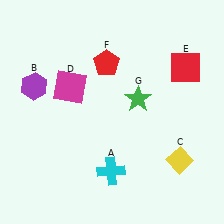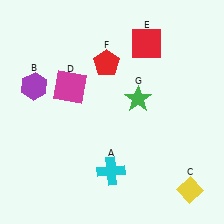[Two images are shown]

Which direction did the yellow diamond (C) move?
The yellow diamond (C) moved down.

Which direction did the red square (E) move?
The red square (E) moved left.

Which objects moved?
The objects that moved are: the yellow diamond (C), the red square (E).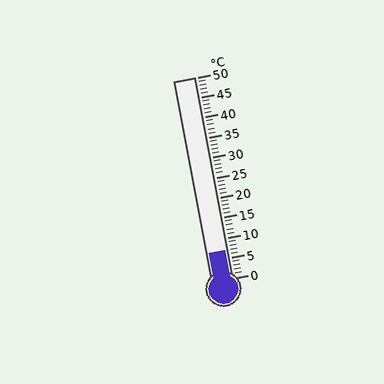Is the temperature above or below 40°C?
The temperature is below 40°C.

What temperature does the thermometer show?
The thermometer shows approximately 7°C.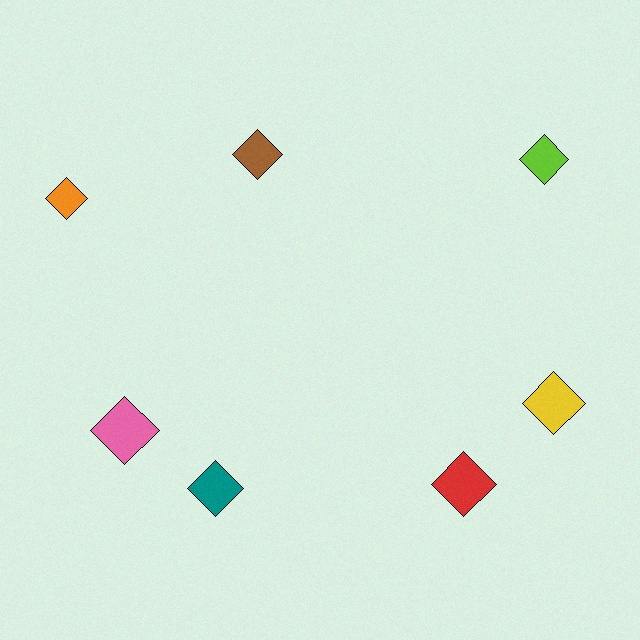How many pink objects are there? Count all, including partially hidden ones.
There is 1 pink object.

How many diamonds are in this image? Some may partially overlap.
There are 7 diamonds.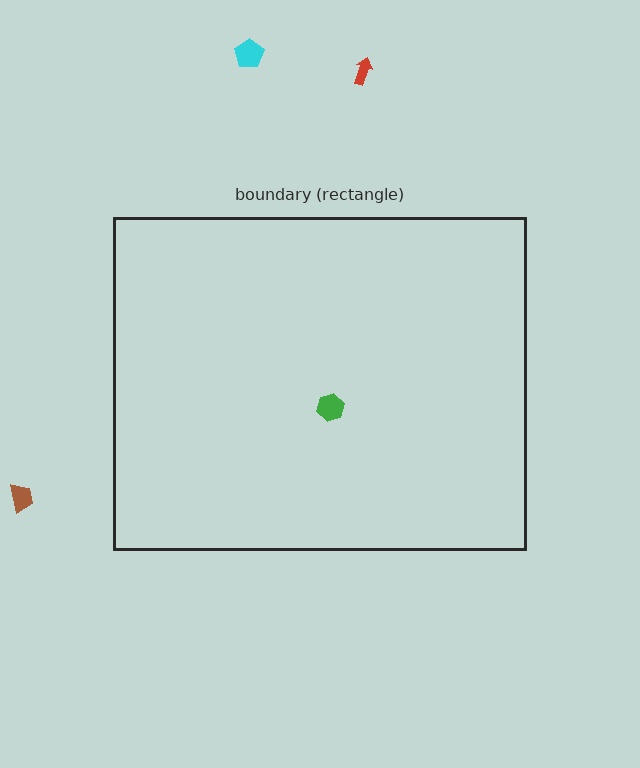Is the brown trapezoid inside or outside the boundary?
Outside.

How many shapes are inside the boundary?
1 inside, 3 outside.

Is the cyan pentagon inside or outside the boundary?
Outside.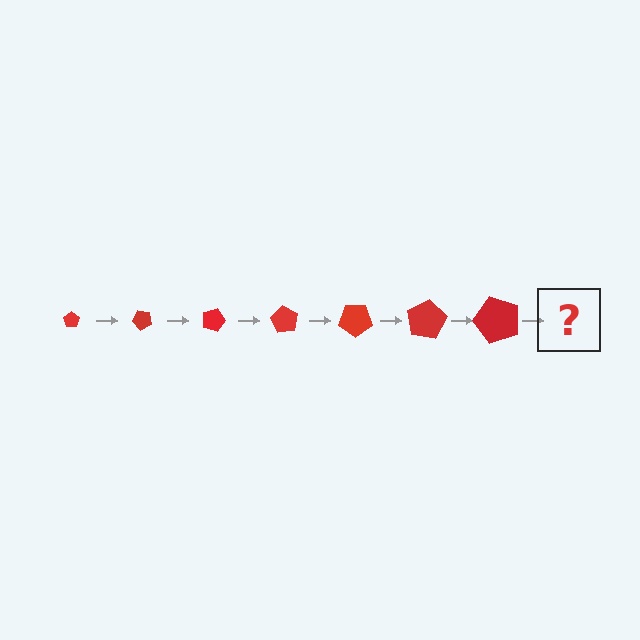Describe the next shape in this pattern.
It should be a pentagon, larger than the previous one and rotated 315 degrees from the start.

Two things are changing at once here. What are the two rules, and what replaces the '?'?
The two rules are that the pentagon grows larger each step and it rotates 45 degrees each step. The '?' should be a pentagon, larger than the previous one and rotated 315 degrees from the start.